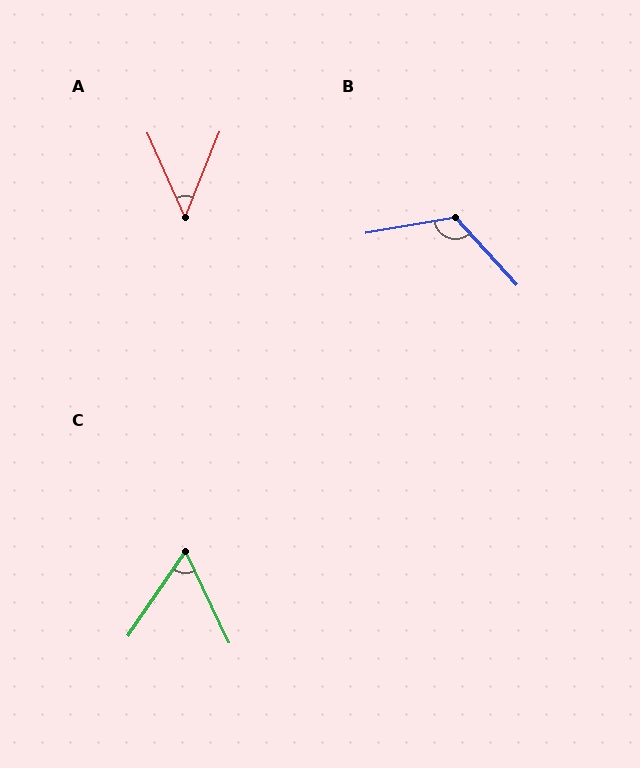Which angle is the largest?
B, at approximately 122 degrees.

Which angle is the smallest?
A, at approximately 46 degrees.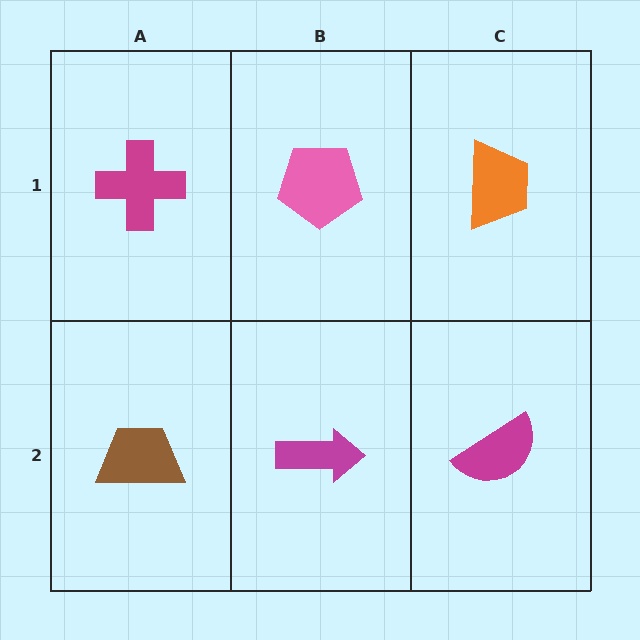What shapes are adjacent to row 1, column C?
A magenta semicircle (row 2, column C), a pink pentagon (row 1, column B).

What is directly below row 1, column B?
A magenta arrow.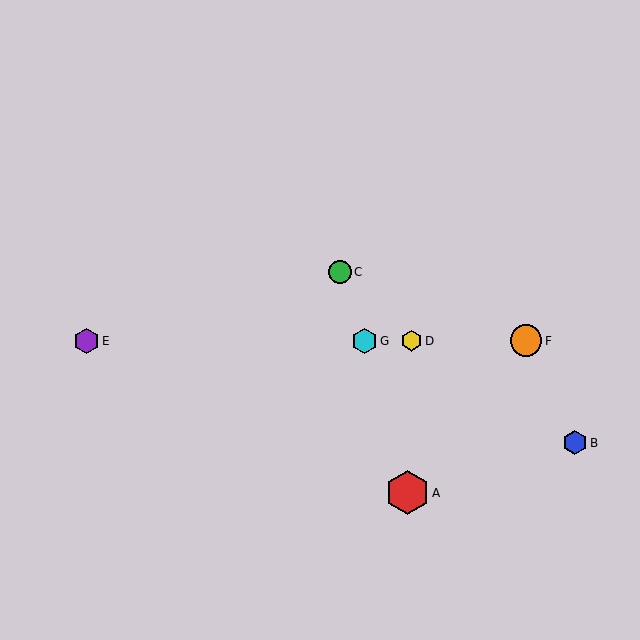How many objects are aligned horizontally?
4 objects (D, E, F, G) are aligned horizontally.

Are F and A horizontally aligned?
No, F is at y≈341 and A is at y≈493.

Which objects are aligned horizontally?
Objects D, E, F, G are aligned horizontally.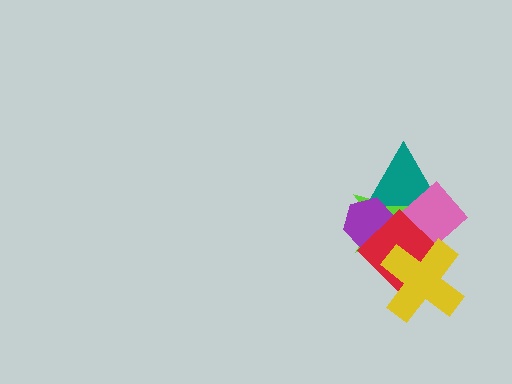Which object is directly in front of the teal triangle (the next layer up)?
The purple hexagon is directly in front of the teal triangle.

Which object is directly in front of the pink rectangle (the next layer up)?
The red diamond is directly in front of the pink rectangle.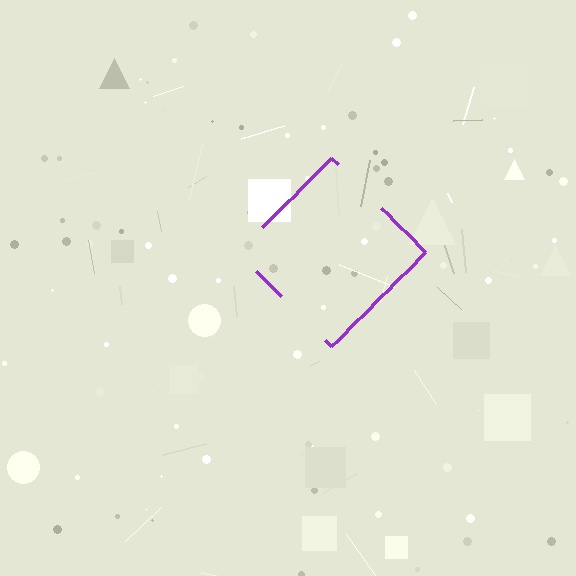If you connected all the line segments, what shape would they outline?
They would outline a diamond.